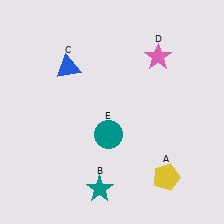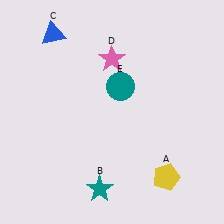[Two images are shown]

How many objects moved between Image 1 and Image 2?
3 objects moved between the two images.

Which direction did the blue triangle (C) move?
The blue triangle (C) moved up.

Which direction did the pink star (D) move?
The pink star (D) moved left.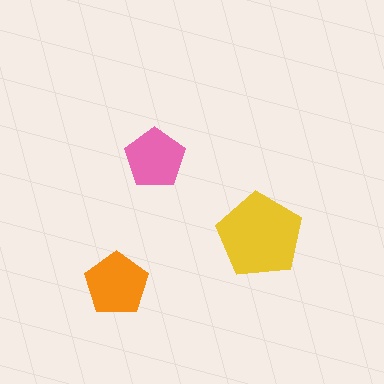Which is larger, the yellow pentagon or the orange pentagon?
The yellow one.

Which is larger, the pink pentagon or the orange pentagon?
The orange one.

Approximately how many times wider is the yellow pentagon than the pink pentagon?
About 1.5 times wider.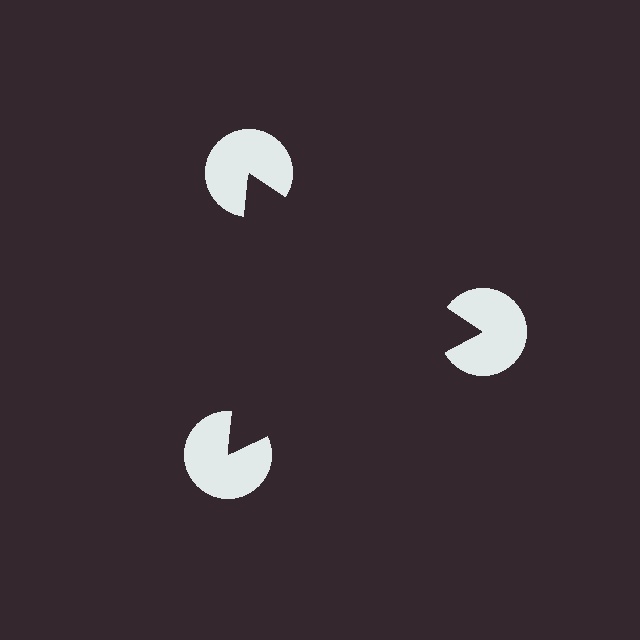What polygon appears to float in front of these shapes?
An illusory triangle — its edges are inferred from the aligned wedge cuts in the pac-man discs, not physically drawn.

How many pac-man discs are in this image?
There are 3 — one at each vertex of the illusory triangle.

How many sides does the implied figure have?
3 sides.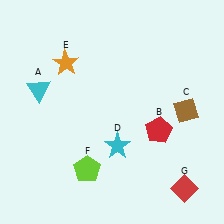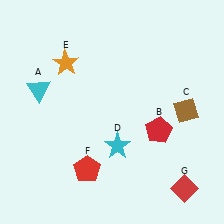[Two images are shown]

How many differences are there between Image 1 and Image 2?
There is 1 difference between the two images.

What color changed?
The pentagon (F) changed from lime in Image 1 to red in Image 2.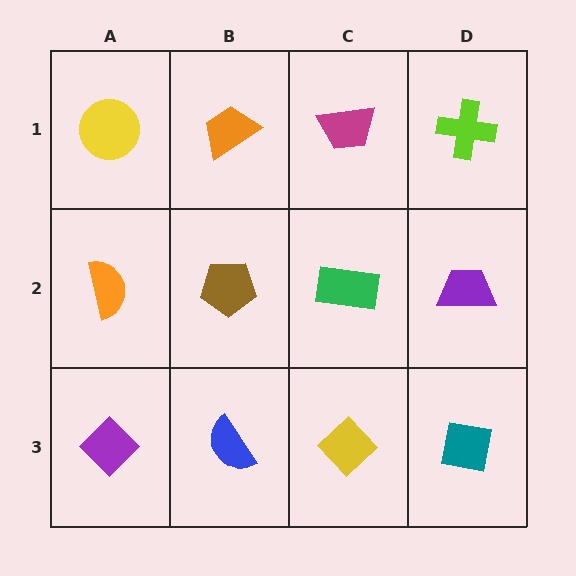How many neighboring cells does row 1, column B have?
3.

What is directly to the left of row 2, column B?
An orange semicircle.